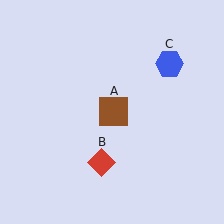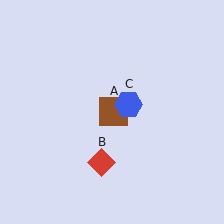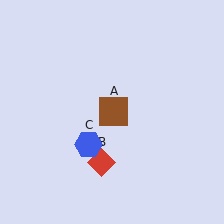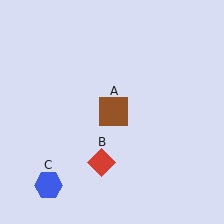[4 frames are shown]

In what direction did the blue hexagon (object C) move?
The blue hexagon (object C) moved down and to the left.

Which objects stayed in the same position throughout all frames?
Brown square (object A) and red diamond (object B) remained stationary.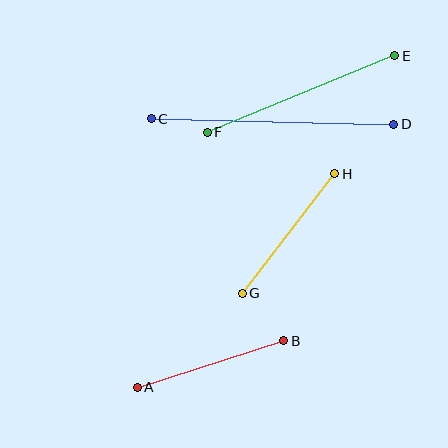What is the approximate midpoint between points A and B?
The midpoint is at approximately (211, 364) pixels.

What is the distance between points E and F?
The distance is approximately 202 pixels.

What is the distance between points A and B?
The distance is approximately 153 pixels.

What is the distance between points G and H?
The distance is approximately 151 pixels.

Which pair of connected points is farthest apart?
Points C and D are farthest apart.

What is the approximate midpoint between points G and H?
The midpoint is at approximately (289, 234) pixels.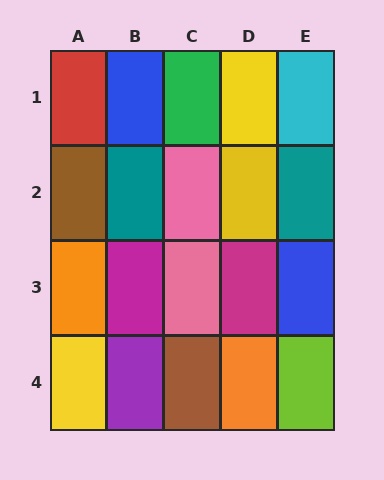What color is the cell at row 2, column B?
Teal.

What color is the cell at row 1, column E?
Cyan.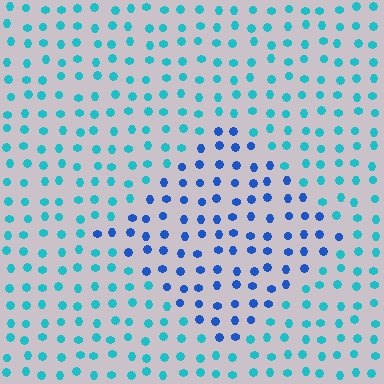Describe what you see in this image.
The image is filled with small cyan elements in a uniform arrangement. A diamond-shaped region is visible where the elements are tinted to a slightly different hue, forming a subtle color boundary.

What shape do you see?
I see a diamond.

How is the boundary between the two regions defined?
The boundary is defined purely by a slight shift in hue (about 37 degrees). Spacing, size, and orientation are identical on both sides.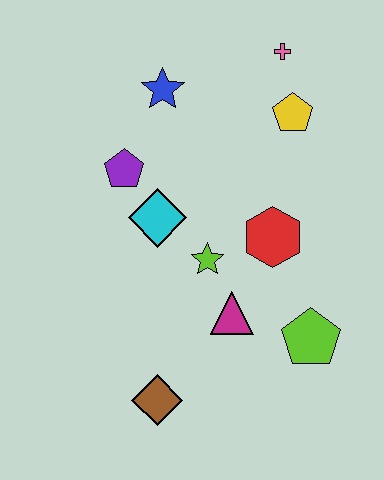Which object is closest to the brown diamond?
The magenta triangle is closest to the brown diamond.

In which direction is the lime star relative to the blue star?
The lime star is below the blue star.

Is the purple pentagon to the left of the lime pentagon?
Yes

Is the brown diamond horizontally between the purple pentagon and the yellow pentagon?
Yes